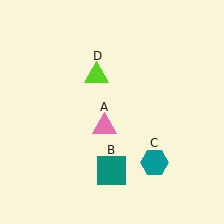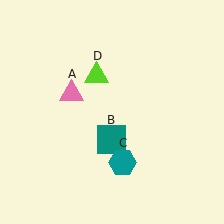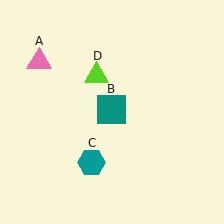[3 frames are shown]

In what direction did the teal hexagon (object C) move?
The teal hexagon (object C) moved left.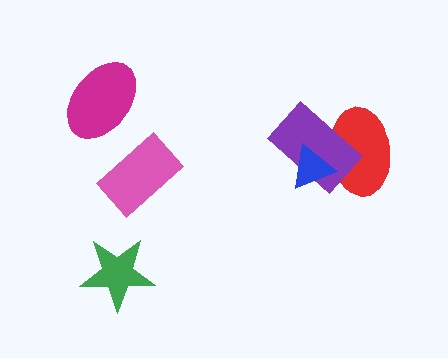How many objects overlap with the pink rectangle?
0 objects overlap with the pink rectangle.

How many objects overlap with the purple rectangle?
2 objects overlap with the purple rectangle.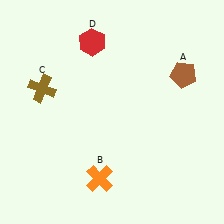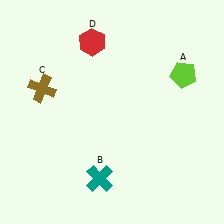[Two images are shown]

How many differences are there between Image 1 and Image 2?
There are 2 differences between the two images.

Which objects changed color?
A changed from brown to lime. B changed from orange to teal.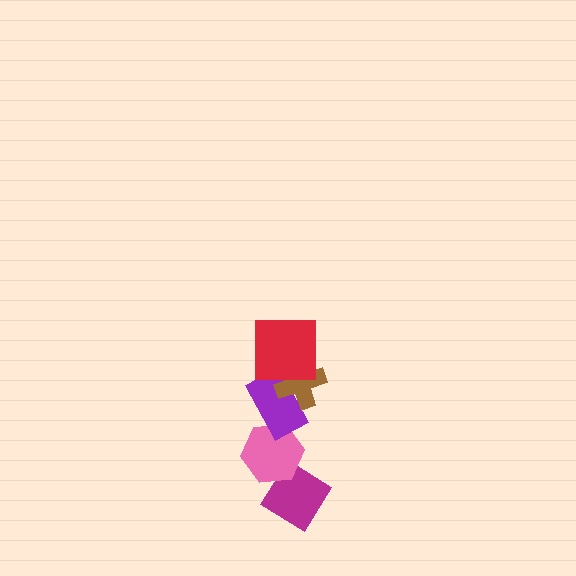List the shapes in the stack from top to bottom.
From top to bottom: the red square, the brown cross, the purple rectangle, the pink hexagon, the magenta diamond.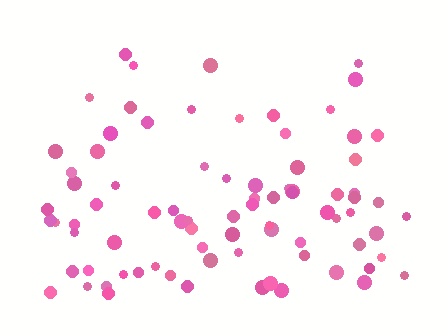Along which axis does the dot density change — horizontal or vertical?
Vertical.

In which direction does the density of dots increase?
From top to bottom, with the bottom side densest.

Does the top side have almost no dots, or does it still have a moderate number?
Still a moderate number, just noticeably fewer than the bottom.